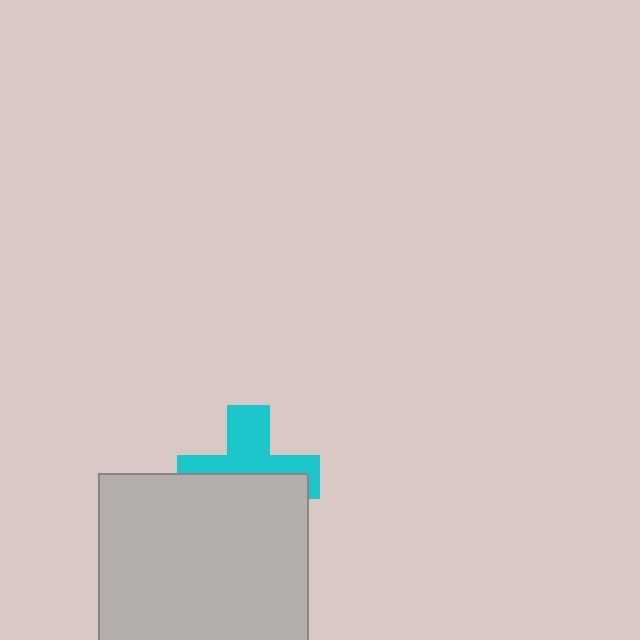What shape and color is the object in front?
The object in front is a light gray square.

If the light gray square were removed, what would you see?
You would see the complete cyan cross.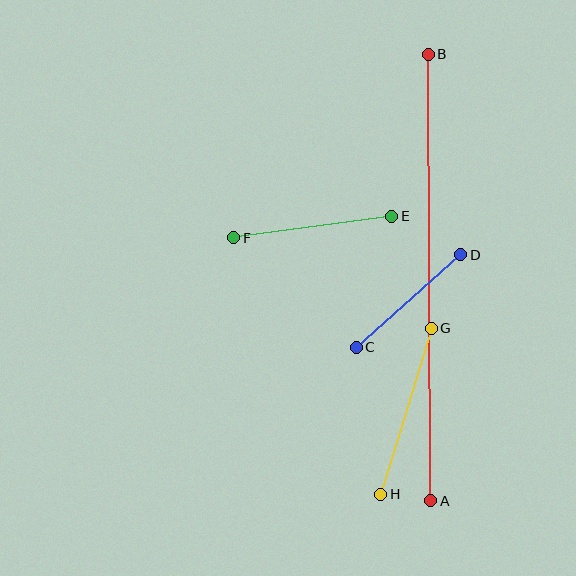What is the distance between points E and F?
The distance is approximately 159 pixels.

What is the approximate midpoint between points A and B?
The midpoint is at approximately (430, 278) pixels.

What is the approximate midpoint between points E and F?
The midpoint is at approximately (313, 227) pixels.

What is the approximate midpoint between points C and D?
The midpoint is at approximately (409, 301) pixels.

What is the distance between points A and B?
The distance is approximately 447 pixels.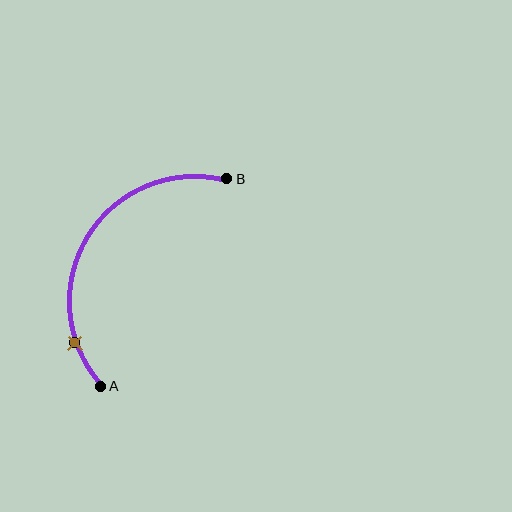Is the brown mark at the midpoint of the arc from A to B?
No. The brown mark lies on the arc but is closer to endpoint A. The arc midpoint would be at the point on the curve equidistant along the arc from both A and B.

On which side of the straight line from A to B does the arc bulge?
The arc bulges to the left of the straight line connecting A and B.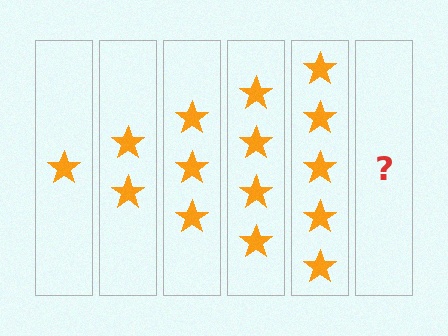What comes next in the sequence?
The next element should be 6 stars.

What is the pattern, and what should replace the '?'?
The pattern is that each step adds one more star. The '?' should be 6 stars.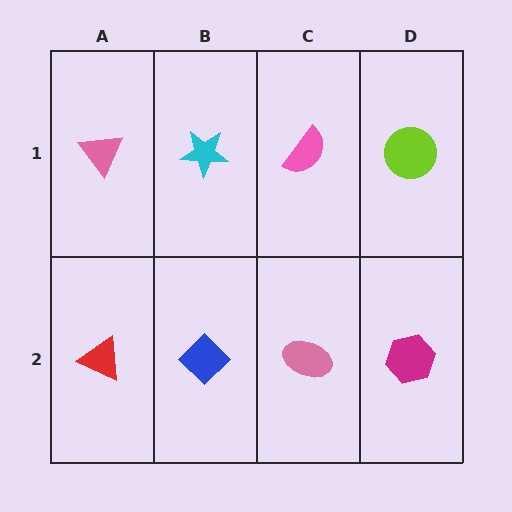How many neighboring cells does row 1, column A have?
2.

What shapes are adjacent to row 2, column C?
A pink semicircle (row 1, column C), a blue diamond (row 2, column B), a magenta hexagon (row 2, column D).